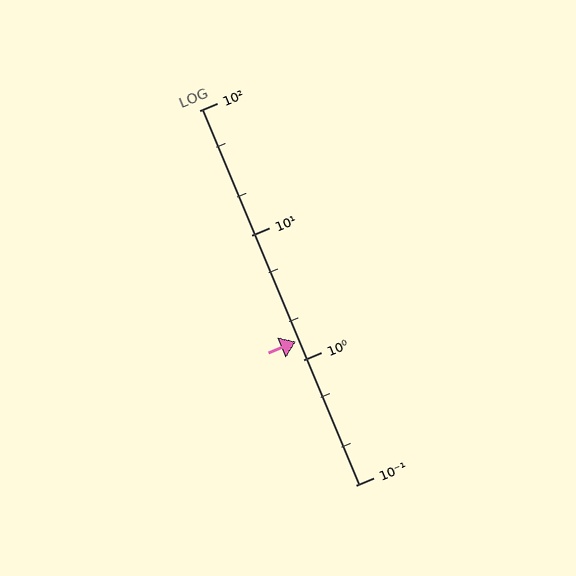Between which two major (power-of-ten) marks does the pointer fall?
The pointer is between 1 and 10.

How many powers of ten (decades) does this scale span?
The scale spans 3 decades, from 0.1 to 100.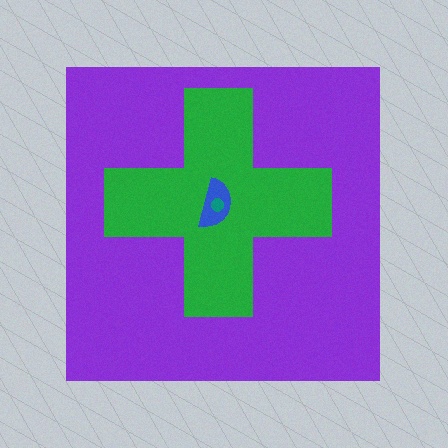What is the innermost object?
The teal circle.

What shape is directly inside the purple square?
The green cross.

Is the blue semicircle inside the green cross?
Yes.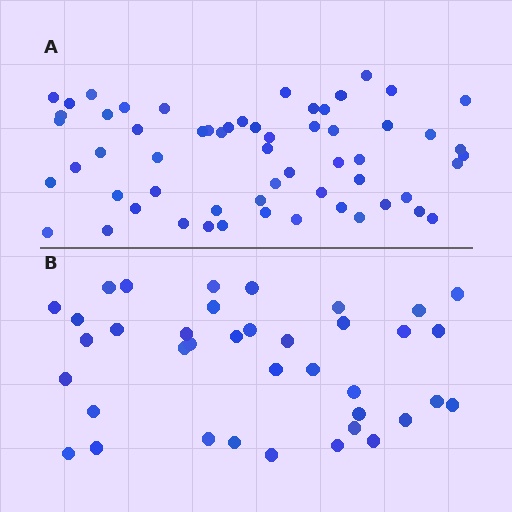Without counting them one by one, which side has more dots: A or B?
Region A (the top region) has more dots.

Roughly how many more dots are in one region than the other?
Region A has approximately 20 more dots than region B.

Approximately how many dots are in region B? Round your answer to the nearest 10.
About 40 dots. (The exact count is 38, which rounds to 40.)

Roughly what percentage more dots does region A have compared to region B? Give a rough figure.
About 55% more.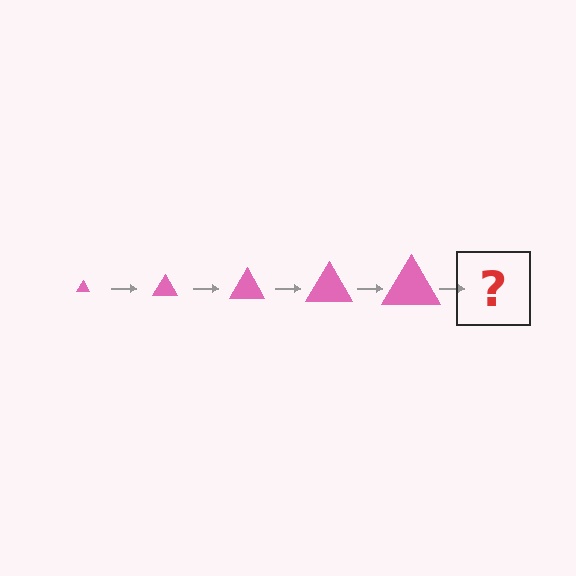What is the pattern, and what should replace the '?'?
The pattern is that the triangle gets progressively larger each step. The '?' should be a pink triangle, larger than the previous one.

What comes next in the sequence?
The next element should be a pink triangle, larger than the previous one.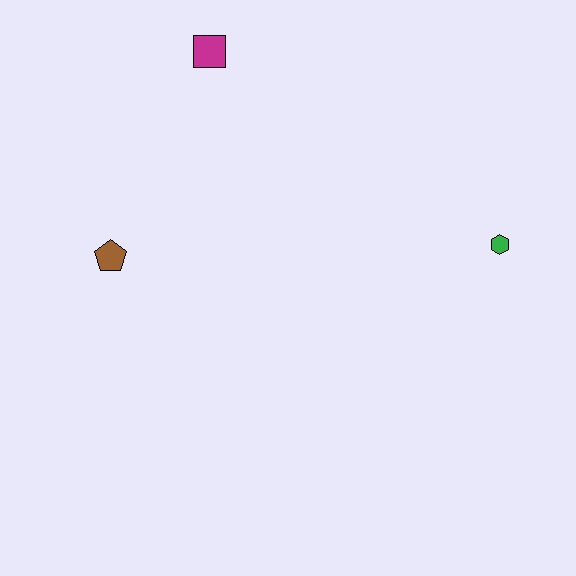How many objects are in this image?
There are 3 objects.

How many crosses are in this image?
There are no crosses.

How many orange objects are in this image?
There are no orange objects.